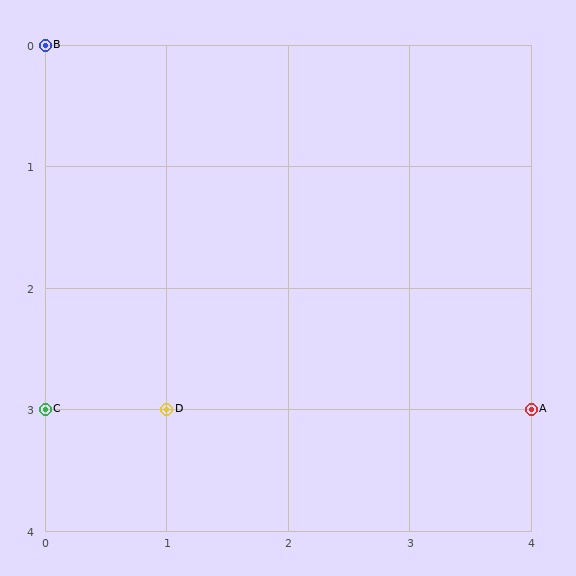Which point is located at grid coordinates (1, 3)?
Point D is at (1, 3).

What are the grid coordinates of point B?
Point B is at grid coordinates (0, 0).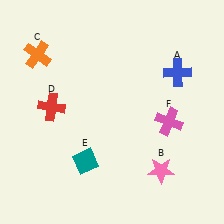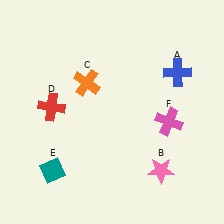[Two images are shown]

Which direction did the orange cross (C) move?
The orange cross (C) moved right.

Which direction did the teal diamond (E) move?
The teal diamond (E) moved left.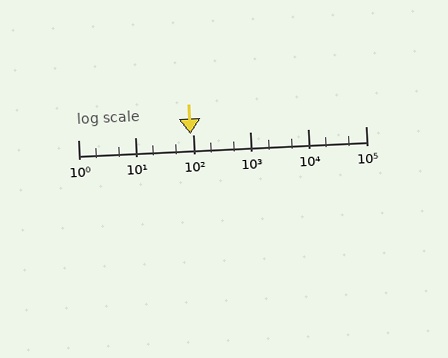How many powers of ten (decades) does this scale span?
The scale spans 5 decades, from 1 to 100000.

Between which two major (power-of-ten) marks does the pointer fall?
The pointer is between 10 and 100.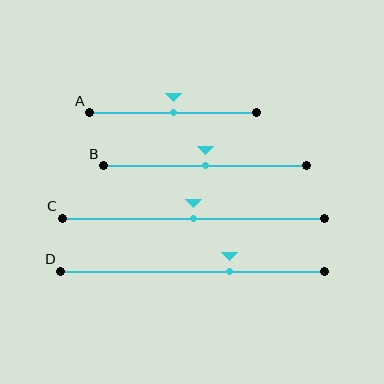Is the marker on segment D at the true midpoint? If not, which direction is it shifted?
No, the marker on segment D is shifted to the right by about 14% of the segment length.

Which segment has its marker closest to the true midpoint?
Segment A has its marker closest to the true midpoint.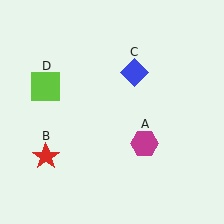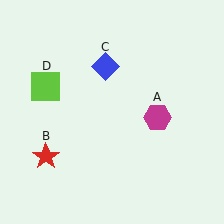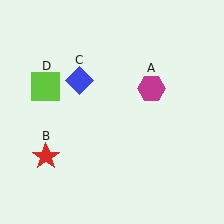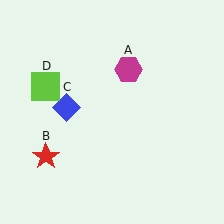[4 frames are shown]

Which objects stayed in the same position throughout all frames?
Red star (object B) and lime square (object D) remained stationary.